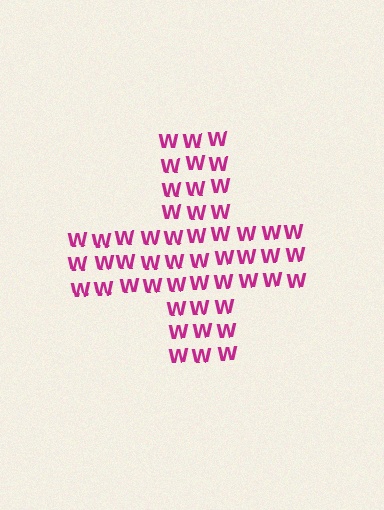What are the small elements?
The small elements are letter W's.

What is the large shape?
The large shape is a cross.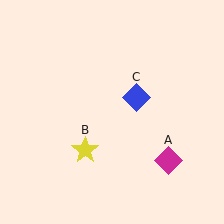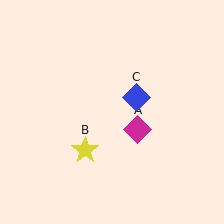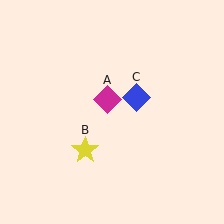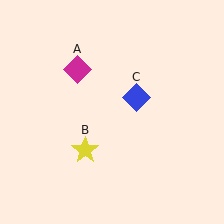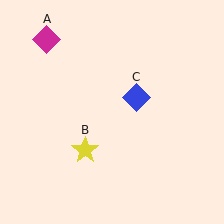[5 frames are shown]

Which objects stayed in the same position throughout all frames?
Yellow star (object B) and blue diamond (object C) remained stationary.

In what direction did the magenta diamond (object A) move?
The magenta diamond (object A) moved up and to the left.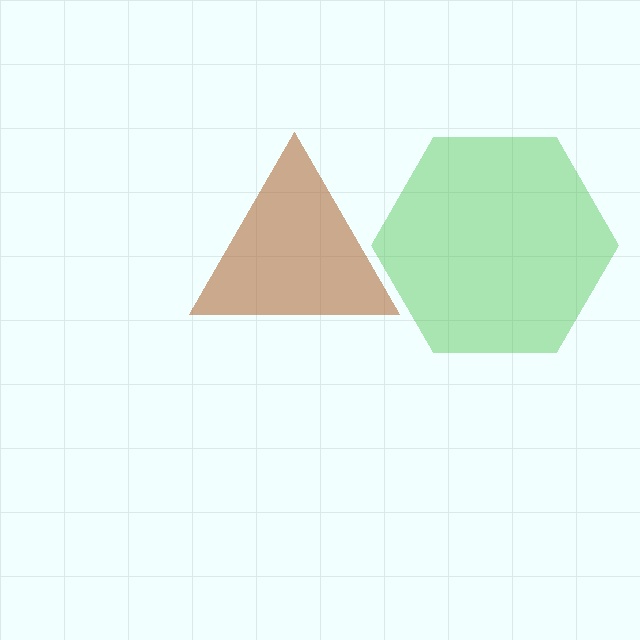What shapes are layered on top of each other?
The layered shapes are: a brown triangle, a green hexagon.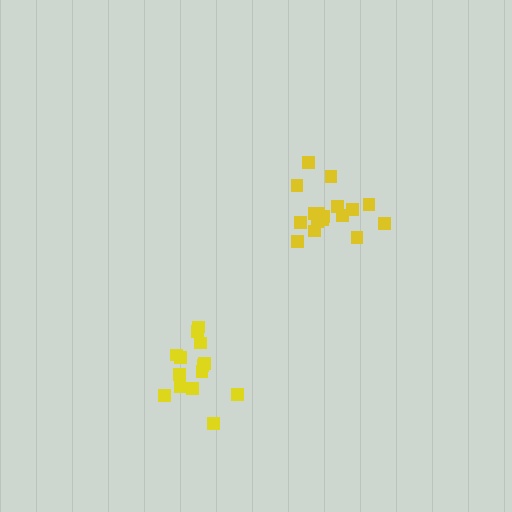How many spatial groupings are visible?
There are 2 spatial groupings.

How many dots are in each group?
Group 1: 17 dots, Group 2: 15 dots (32 total).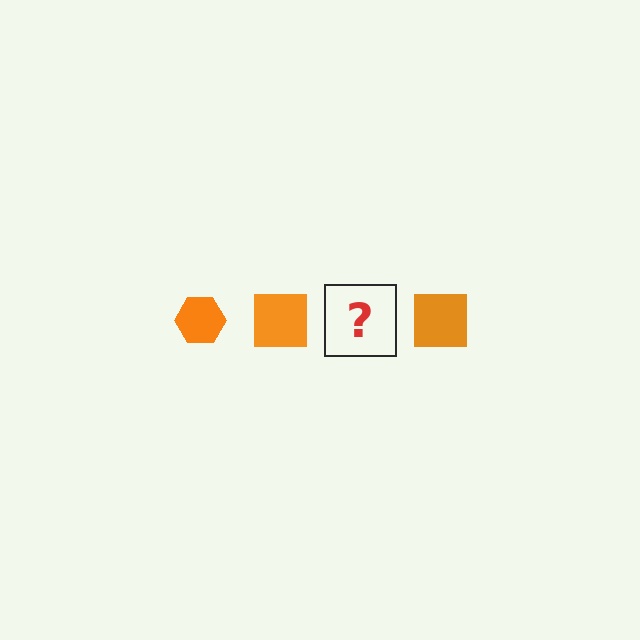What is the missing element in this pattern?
The missing element is an orange hexagon.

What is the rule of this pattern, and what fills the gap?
The rule is that the pattern cycles through hexagon, square shapes in orange. The gap should be filled with an orange hexagon.